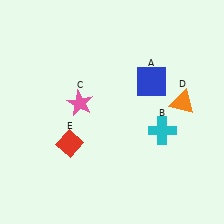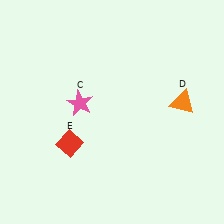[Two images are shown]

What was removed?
The blue square (A), the cyan cross (B) were removed in Image 2.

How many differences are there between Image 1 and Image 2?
There are 2 differences between the two images.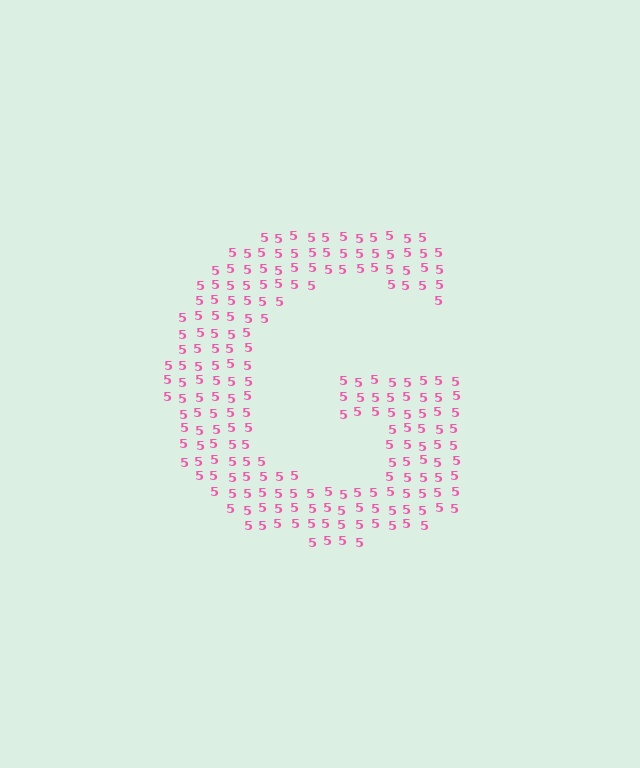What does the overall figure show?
The overall figure shows the letter G.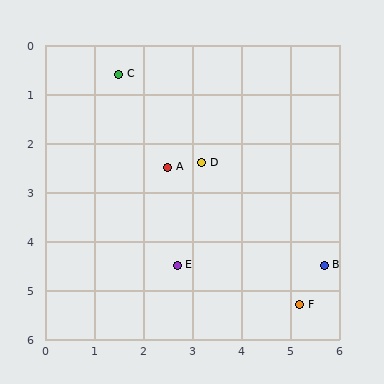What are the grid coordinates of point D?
Point D is at approximately (3.2, 2.4).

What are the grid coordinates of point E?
Point E is at approximately (2.7, 4.5).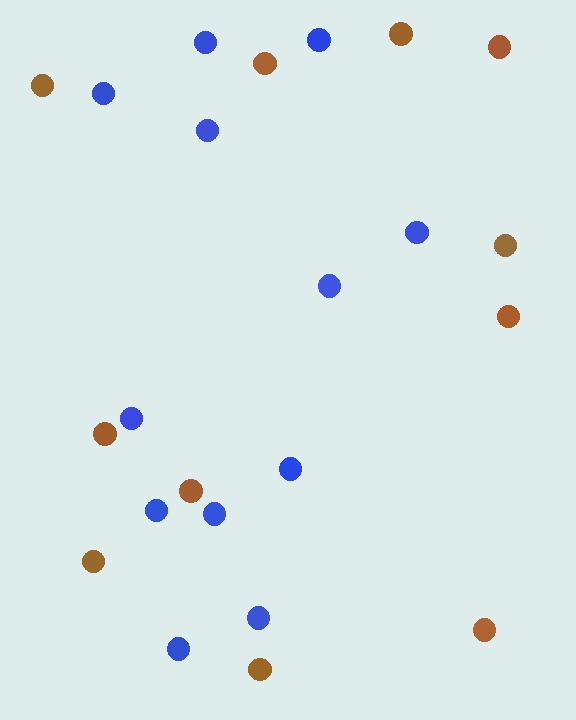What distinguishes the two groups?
There are 2 groups: one group of brown circles (11) and one group of blue circles (12).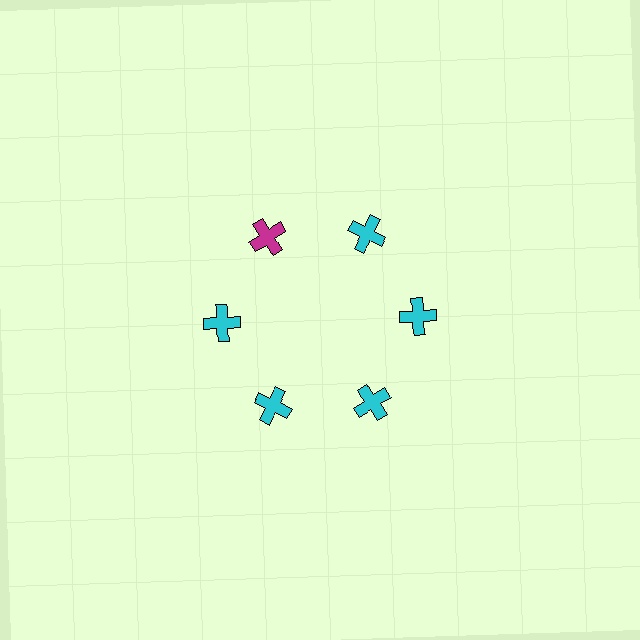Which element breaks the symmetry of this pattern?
The magenta cross at roughly the 11 o'clock position breaks the symmetry. All other shapes are cyan crosses.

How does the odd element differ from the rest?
It has a different color: magenta instead of cyan.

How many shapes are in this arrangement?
There are 6 shapes arranged in a ring pattern.